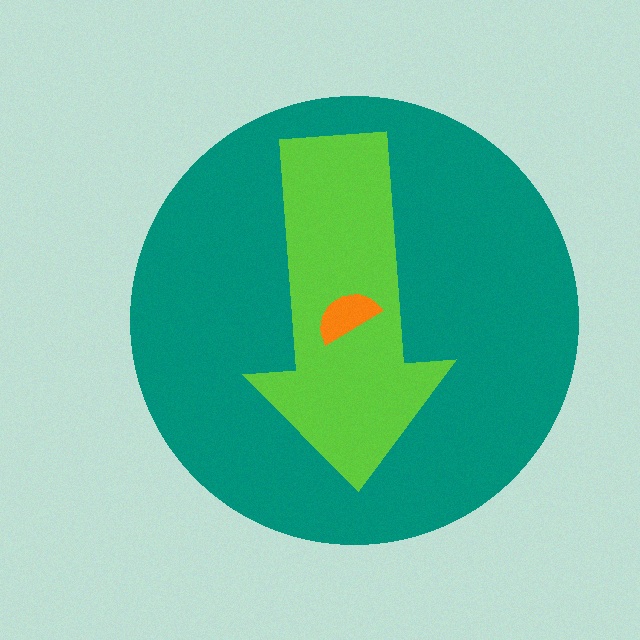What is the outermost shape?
The teal circle.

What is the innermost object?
The orange semicircle.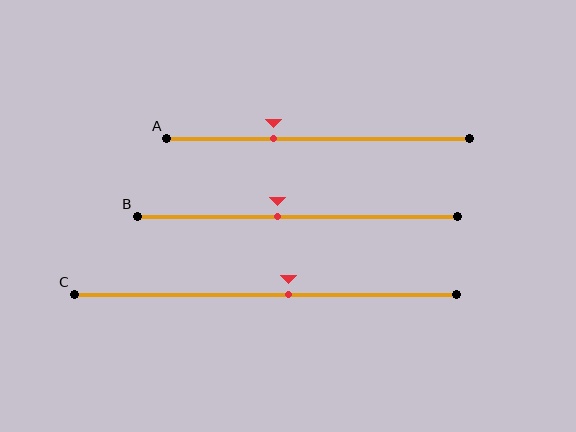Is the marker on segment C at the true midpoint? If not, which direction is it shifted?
No, the marker on segment C is shifted to the right by about 6% of the segment length.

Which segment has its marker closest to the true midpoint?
Segment C has its marker closest to the true midpoint.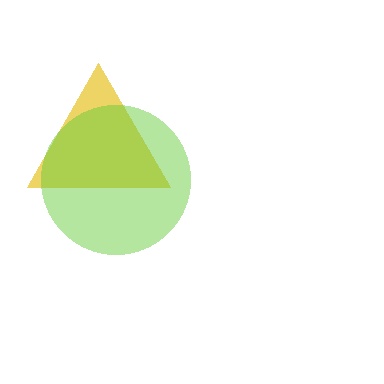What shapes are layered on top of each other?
The layered shapes are: a yellow triangle, a lime circle.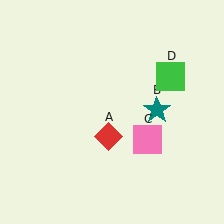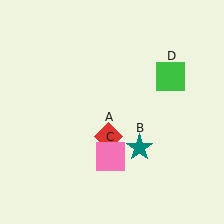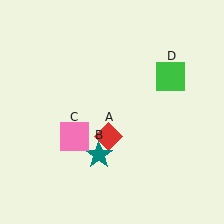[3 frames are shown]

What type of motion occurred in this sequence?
The teal star (object B), pink square (object C) rotated clockwise around the center of the scene.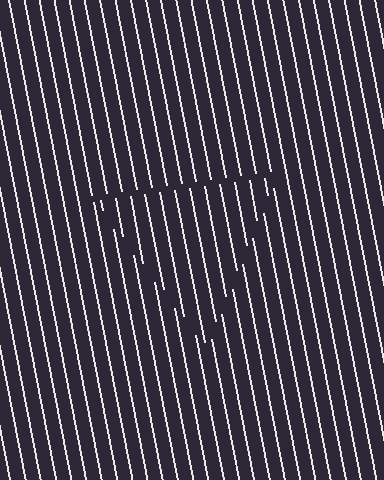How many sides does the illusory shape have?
3 sides — the line-ends trace a triangle.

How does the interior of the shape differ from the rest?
The interior of the shape contains the same grating, shifted by half a period — the contour is defined by the phase discontinuity where line-ends from the inner and outer gratings abut.